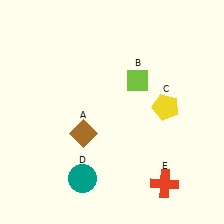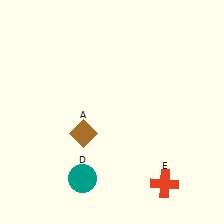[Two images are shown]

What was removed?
The lime diamond (B), the yellow pentagon (C) were removed in Image 2.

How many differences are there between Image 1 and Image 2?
There are 2 differences between the two images.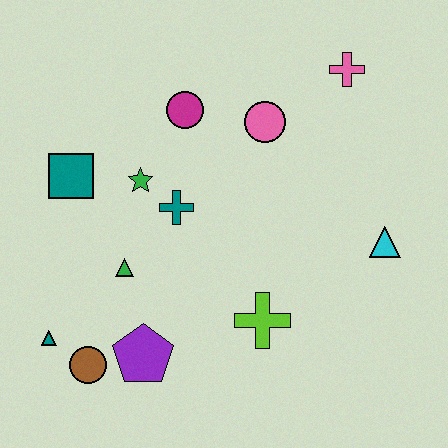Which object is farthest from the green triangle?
The pink cross is farthest from the green triangle.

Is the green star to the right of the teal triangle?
Yes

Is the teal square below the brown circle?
No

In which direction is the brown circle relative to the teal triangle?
The brown circle is to the right of the teal triangle.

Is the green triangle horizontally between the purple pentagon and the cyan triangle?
No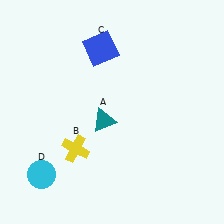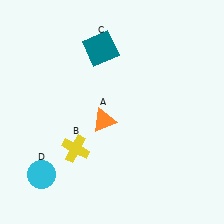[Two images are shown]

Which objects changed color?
A changed from teal to orange. C changed from blue to teal.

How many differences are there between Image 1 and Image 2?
There are 2 differences between the two images.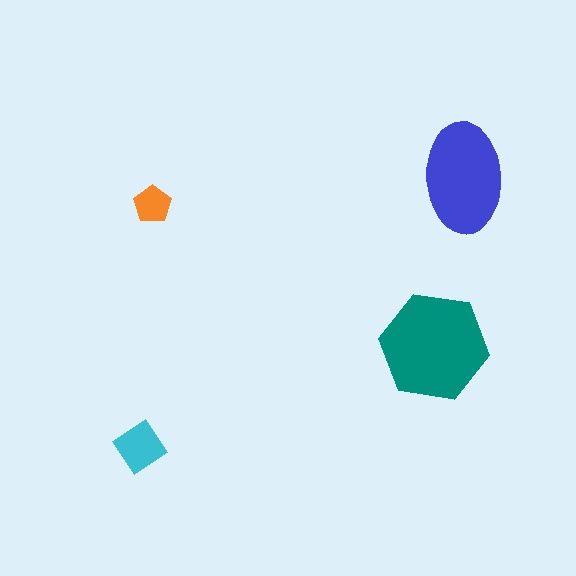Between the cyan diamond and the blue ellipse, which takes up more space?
The blue ellipse.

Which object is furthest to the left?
The cyan diamond is leftmost.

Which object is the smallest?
The orange pentagon.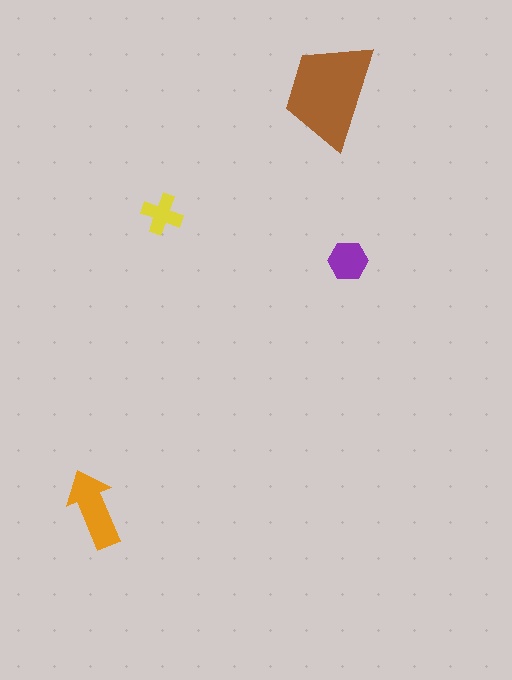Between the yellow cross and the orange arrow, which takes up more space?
The orange arrow.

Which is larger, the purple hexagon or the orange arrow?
The orange arrow.